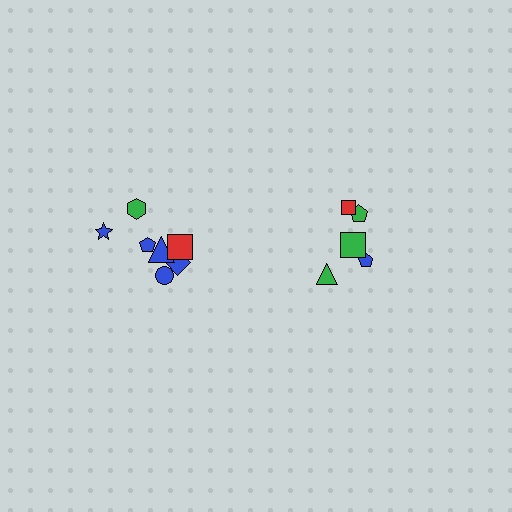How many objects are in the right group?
There are 5 objects.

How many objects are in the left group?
There are 7 objects.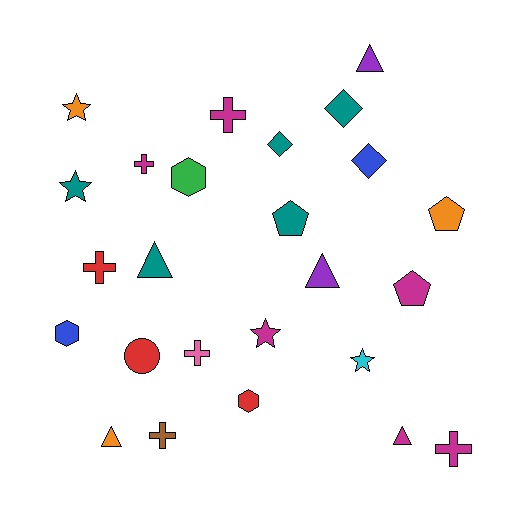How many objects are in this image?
There are 25 objects.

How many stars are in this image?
There are 4 stars.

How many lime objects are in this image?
There are no lime objects.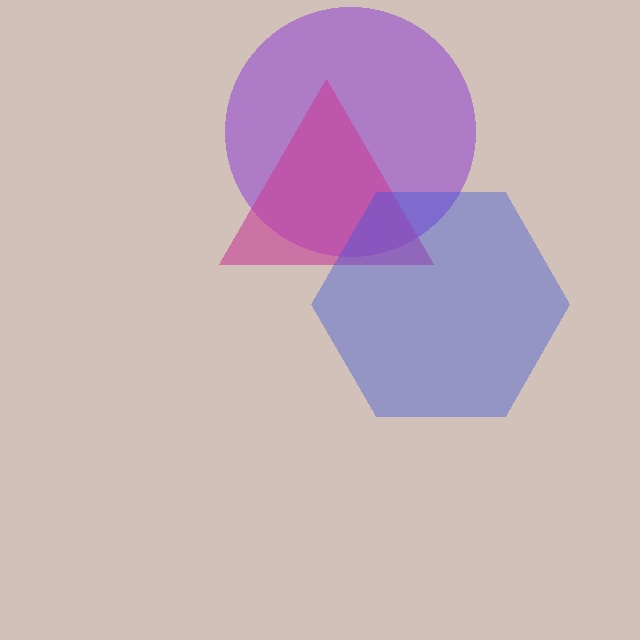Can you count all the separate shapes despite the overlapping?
Yes, there are 3 separate shapes.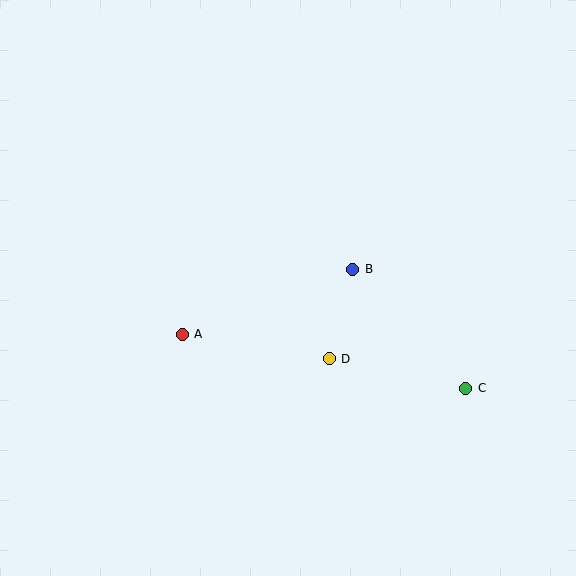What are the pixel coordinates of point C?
Point C is at (466, 388).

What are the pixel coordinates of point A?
Point A is at (182, 334).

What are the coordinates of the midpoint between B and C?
The midpoint between B and C is at (409, 329).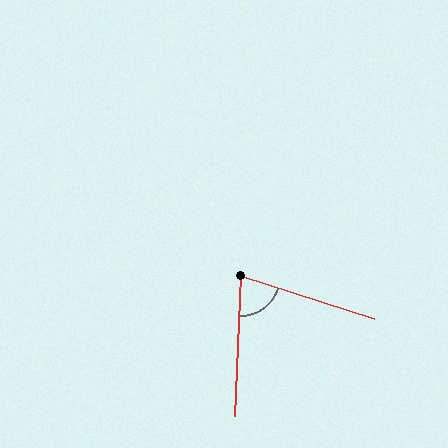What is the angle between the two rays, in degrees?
Approximately 75 degrees.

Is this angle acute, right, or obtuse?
It is acute.